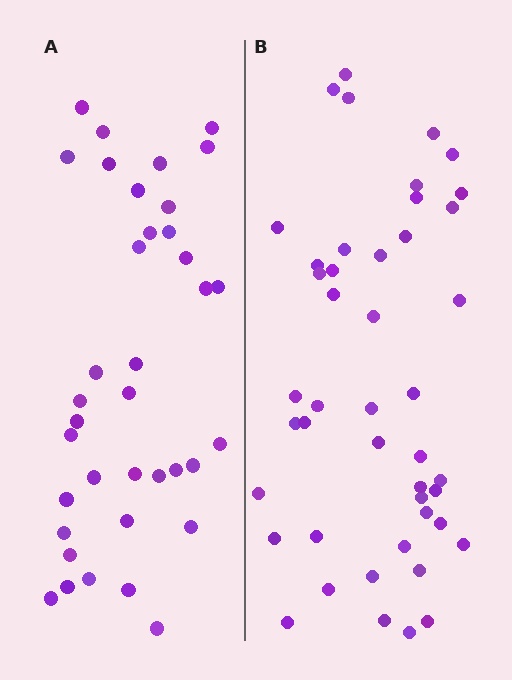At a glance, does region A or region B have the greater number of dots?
Region B (the right region) has more dots.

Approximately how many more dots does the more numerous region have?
Region B has roughly 8 or so more dots than region A.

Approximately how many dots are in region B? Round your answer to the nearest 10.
About 40 dots. (The exact count is 45, which rounds to 40.)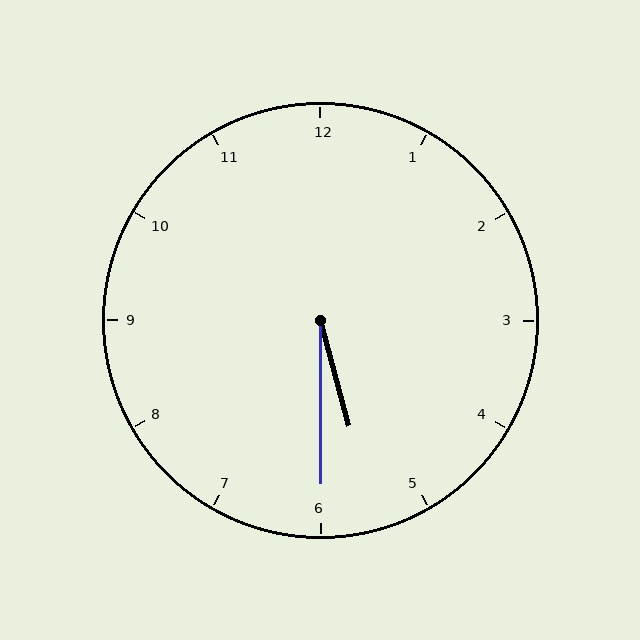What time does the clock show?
5:30.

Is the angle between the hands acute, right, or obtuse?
It is acute.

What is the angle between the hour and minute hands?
Approximately 15 degrees.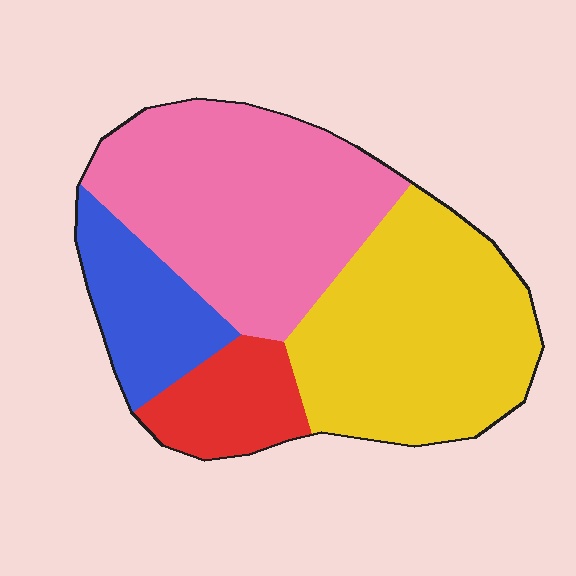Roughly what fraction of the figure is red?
Red covers about 10% of the figure.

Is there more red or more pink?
Pink.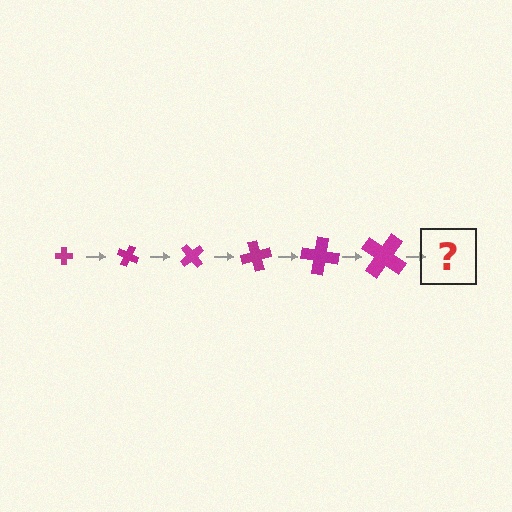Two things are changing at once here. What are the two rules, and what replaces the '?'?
The two rules are that the cross grows larger each step and it rotates 25 degrees each step. The '?' should be a cross, larger than the previous one and rotated 150 degrees from the start.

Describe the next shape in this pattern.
It should be a cross, larger than the previous one and rotated 150 degrees from the start.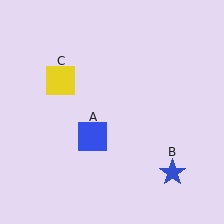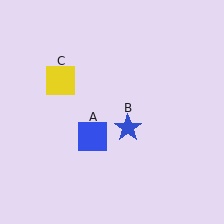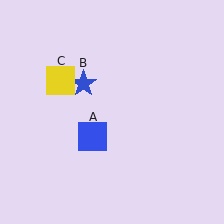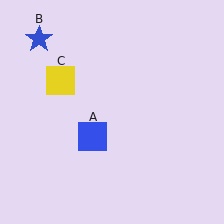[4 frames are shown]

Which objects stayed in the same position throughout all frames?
Blue square (object A) and yellow square (object C) remained stationary.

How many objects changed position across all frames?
1 object changed position: blue star (object B).